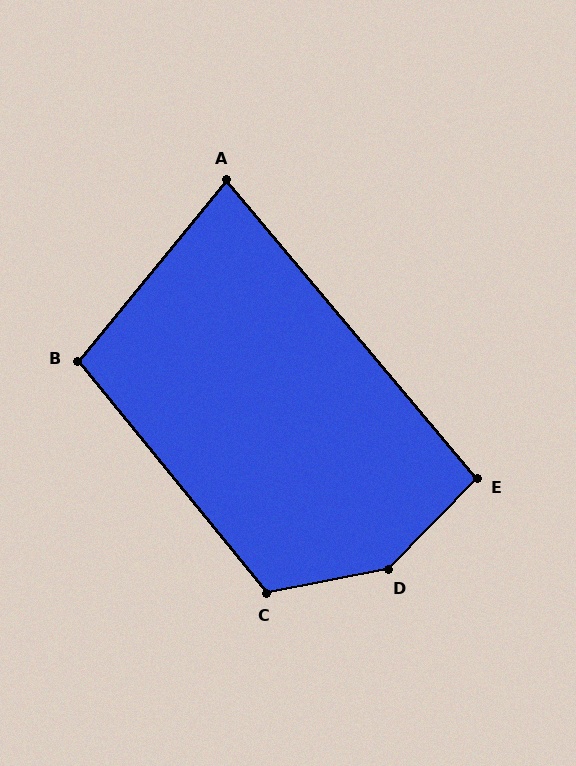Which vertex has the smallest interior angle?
A, at approximately 80 degrees.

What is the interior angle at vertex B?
Approximately 101 degrees (obtuse).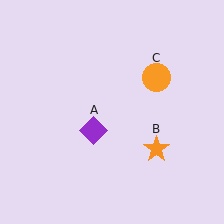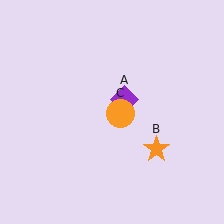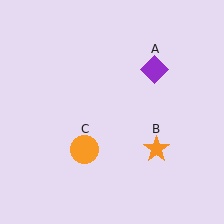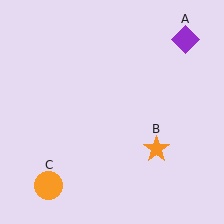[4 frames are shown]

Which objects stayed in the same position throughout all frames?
Orange star (object B) remained stationary.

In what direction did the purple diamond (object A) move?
The purple diamond (object A) moved up and to the right.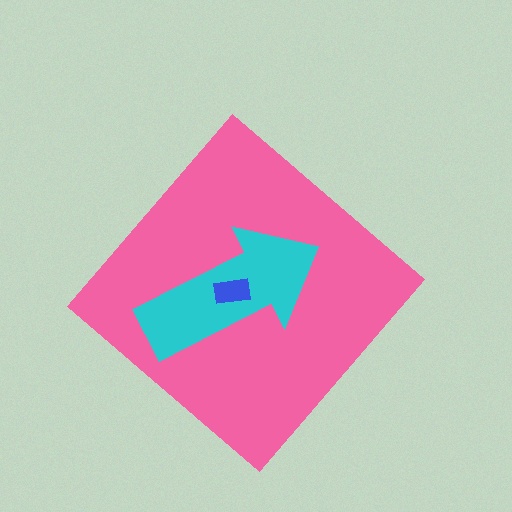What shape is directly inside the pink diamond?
The cyan arrow.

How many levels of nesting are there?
3.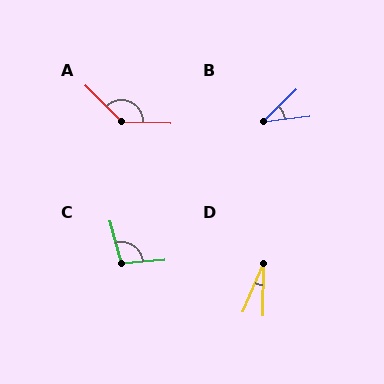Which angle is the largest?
A, at approximately 137 degrees.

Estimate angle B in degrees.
Approximately 37 degrees.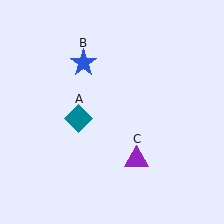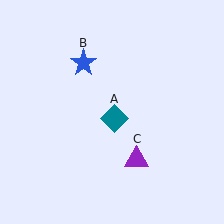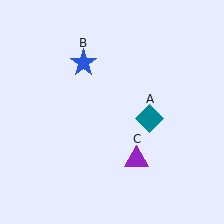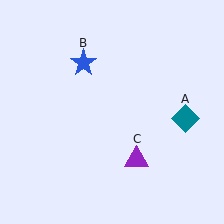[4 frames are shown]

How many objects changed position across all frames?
1 object changed position: teal diamond (object A).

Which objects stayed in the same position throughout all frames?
Blue star (object B) and purple triangle (object C) remained stationary.